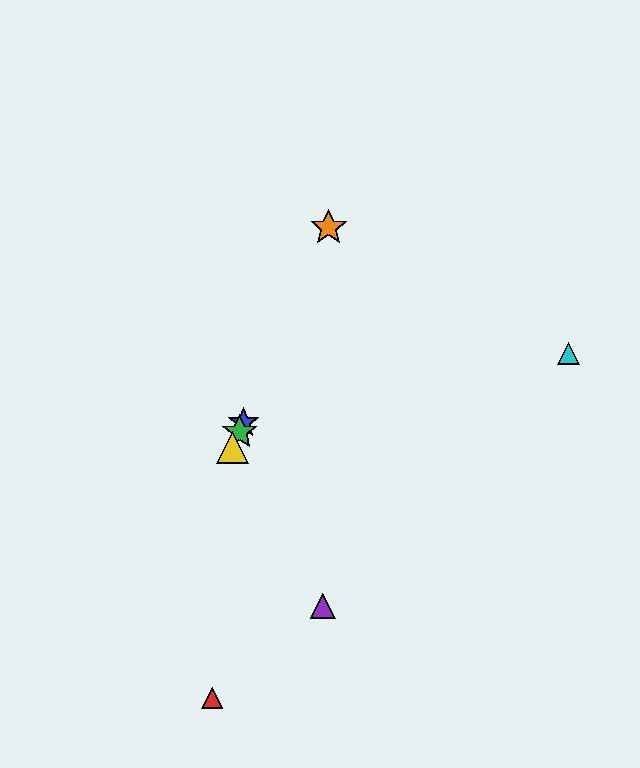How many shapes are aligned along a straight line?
4 shapes (the blue star, the green star, the yellow triangle, the orange star) are aligned along a straight line.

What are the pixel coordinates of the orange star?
The orange star is at (329, 228).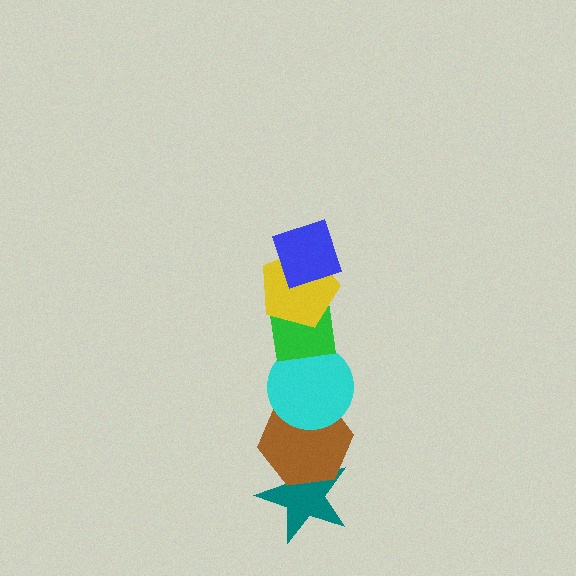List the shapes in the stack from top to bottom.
From top to bottom: the blue diamond, the yellow pentagon, the green square, the cyan circle, the brown hexagon, the teal star.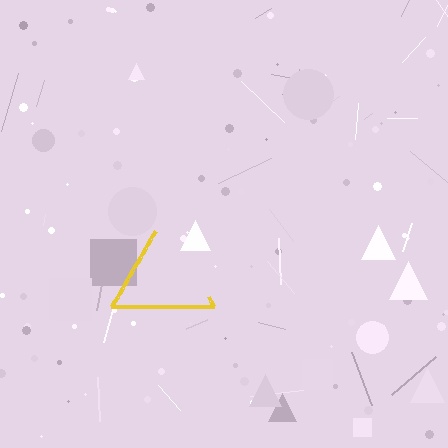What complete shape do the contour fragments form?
The contour fragments form a triangle.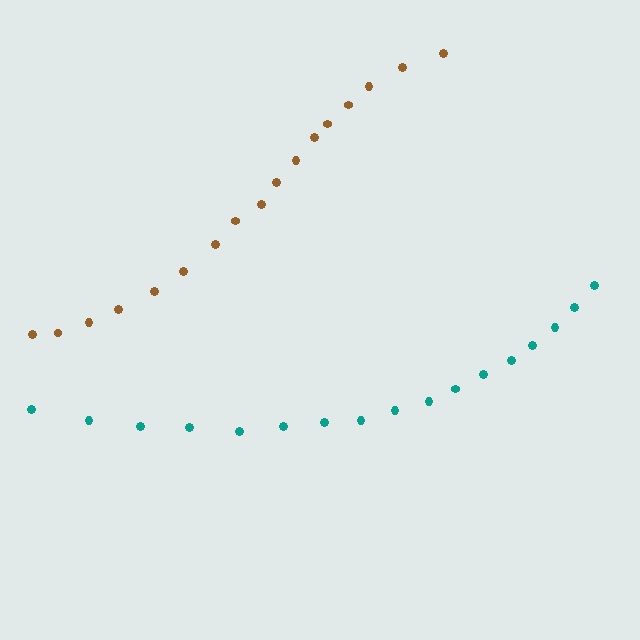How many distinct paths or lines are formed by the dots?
There are 2 distinct paths.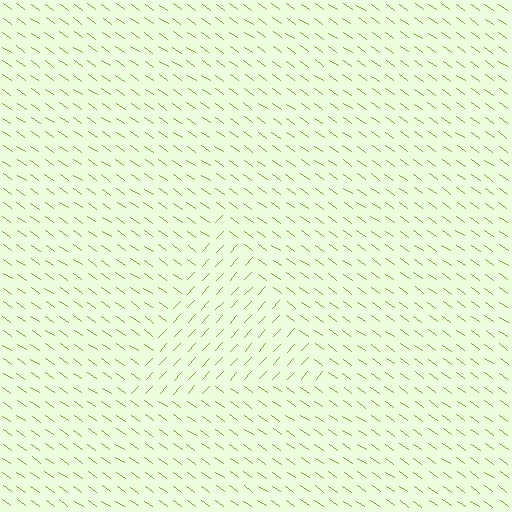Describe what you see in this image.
The image is filled with small lime line segments. A triangle region in the image has lines oriented differently from the surrounding lines, creating a visible texture boundary.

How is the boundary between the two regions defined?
The boundary is defined purely by a change in line orientation (approximately 83 degrees difference). All lines are the same color and thickness.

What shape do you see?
I see a triangle.